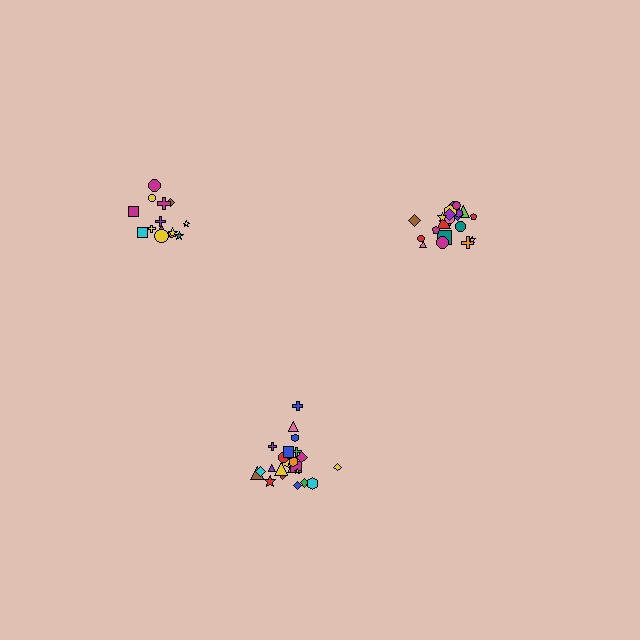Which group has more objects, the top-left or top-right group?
The top-right group.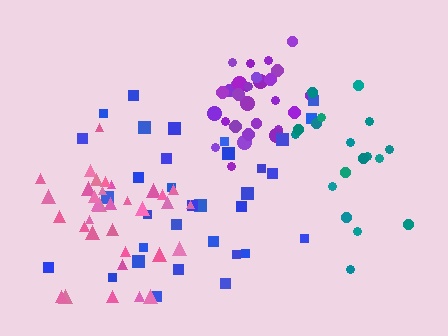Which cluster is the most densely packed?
Purple.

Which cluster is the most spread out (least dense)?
Blue.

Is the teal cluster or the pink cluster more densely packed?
Pink.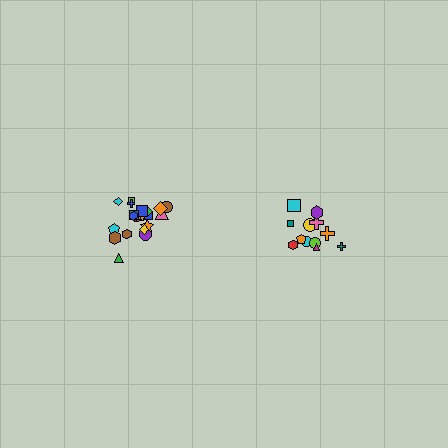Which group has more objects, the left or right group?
The left group.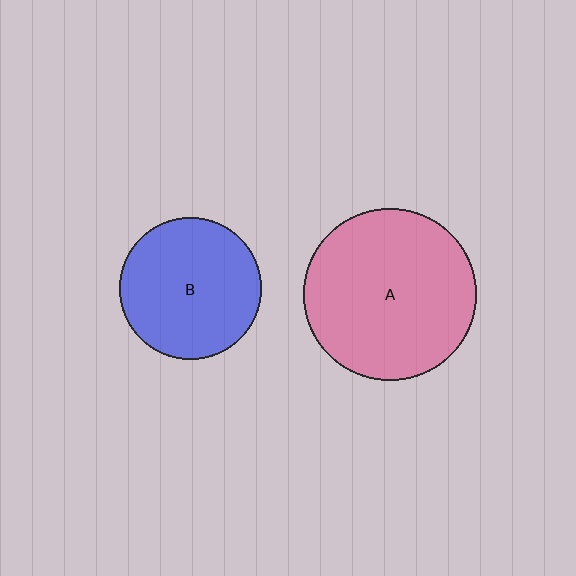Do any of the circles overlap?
No, none of the circles overlap.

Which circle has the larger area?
Circle A (pink).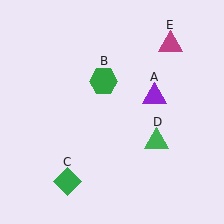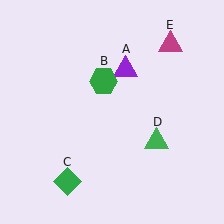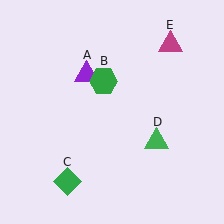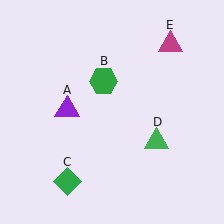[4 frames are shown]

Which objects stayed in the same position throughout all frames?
Green hexagon (object B) and green diamond (object C) and green triangle (object D) and magenta triangle (object E) remained stationary.